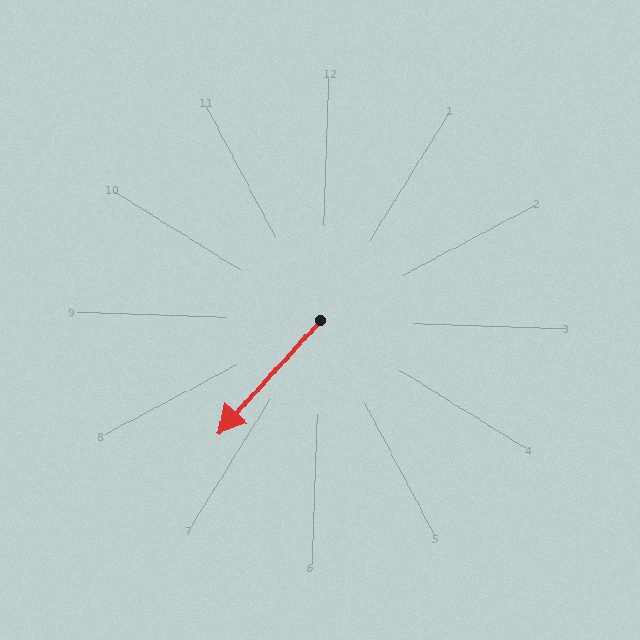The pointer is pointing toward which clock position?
Roughly 7 o'clock.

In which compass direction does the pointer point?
Southwest.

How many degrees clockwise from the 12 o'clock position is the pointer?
Approximately 220 degrees.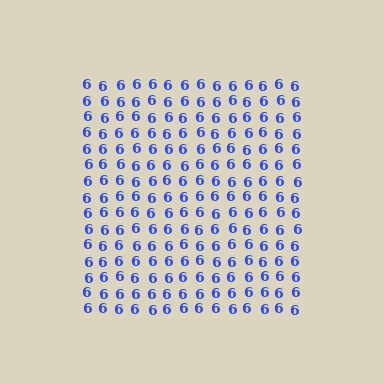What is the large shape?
The large shape is a square.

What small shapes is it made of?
It is made of small digit 6's.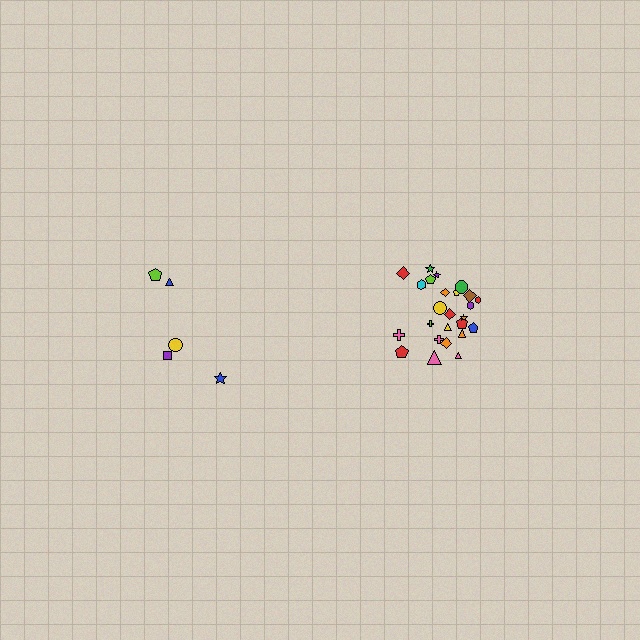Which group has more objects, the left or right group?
The right group.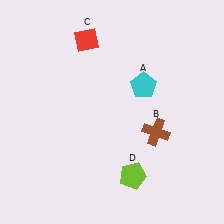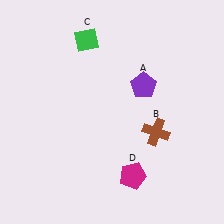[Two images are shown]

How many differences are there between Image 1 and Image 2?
There are 3 differences between the two images.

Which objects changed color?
A changed from cyan to purple. C changed from red to green. D changed from lime to magenta.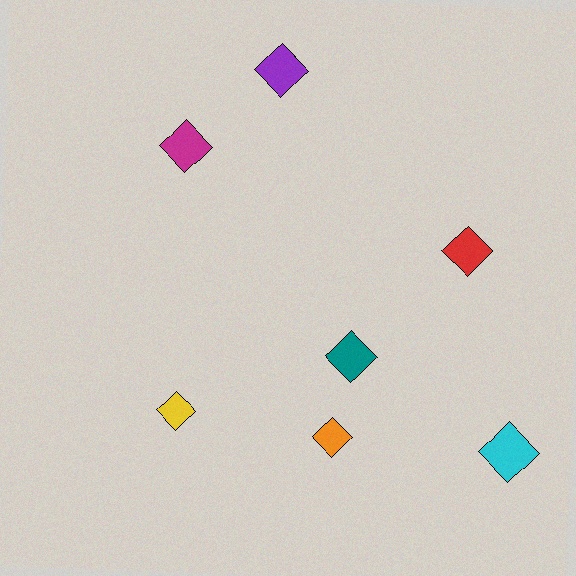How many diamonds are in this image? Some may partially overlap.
There are 7 diamonds.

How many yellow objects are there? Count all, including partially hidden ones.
There is 1 yellow object.